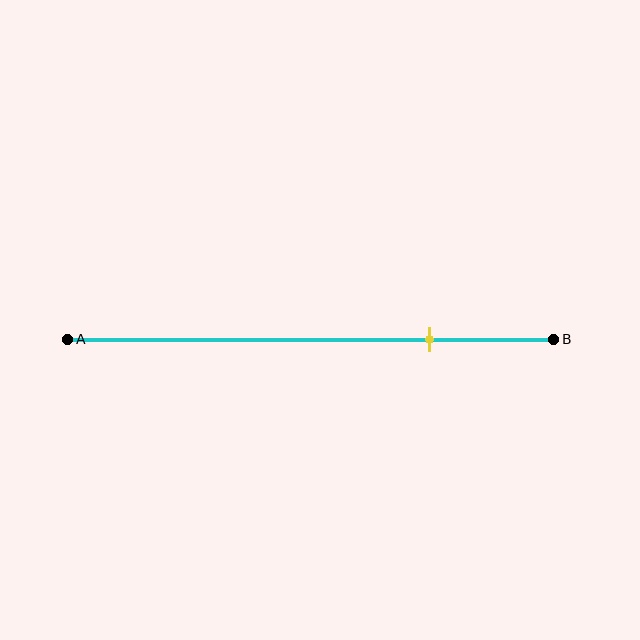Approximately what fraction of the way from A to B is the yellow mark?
The yellow mark is approximately 75% of the way from A to B.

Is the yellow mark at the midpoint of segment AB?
No, the mark is at about 75% from A, not at the 50% midpoint.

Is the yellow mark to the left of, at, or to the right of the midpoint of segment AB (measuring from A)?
The yellow mark is to the right of the midpoint of segment AB.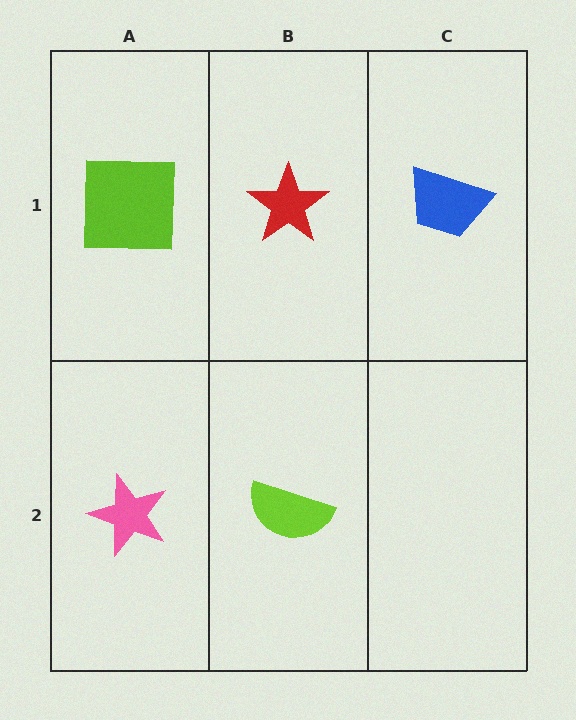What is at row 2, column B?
A lime semicircle.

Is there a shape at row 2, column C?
No, that cell is empty.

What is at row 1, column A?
A lime square.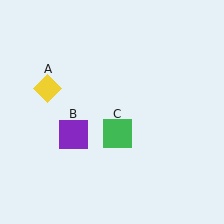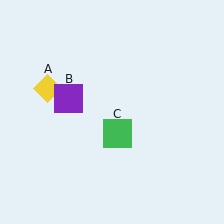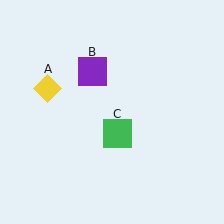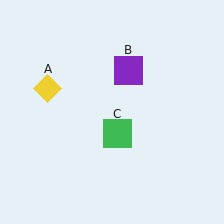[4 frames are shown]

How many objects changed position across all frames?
1 object changed position: purple square (object B).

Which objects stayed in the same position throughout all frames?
Yellow diamond (object A) and green square (object C) remained stationary.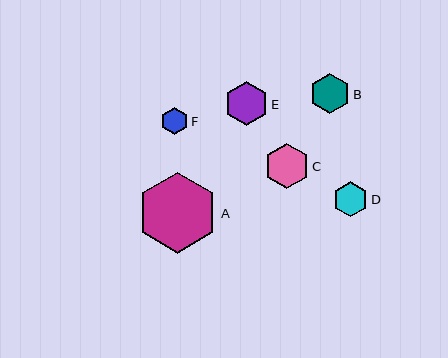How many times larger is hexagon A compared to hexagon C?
Hexagon A is approximately 1.8 times the size of hexagon C.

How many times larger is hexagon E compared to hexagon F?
Hexagon E is approximately 1.6 times the size of hexagon F.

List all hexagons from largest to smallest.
From largest to smallest: A, C, E, B, D, F.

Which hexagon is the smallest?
Hexagon F is the smallest with a size of approximately 27 pixels.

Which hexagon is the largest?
Hexagon A is the largest with a size of approximately 80 pixels.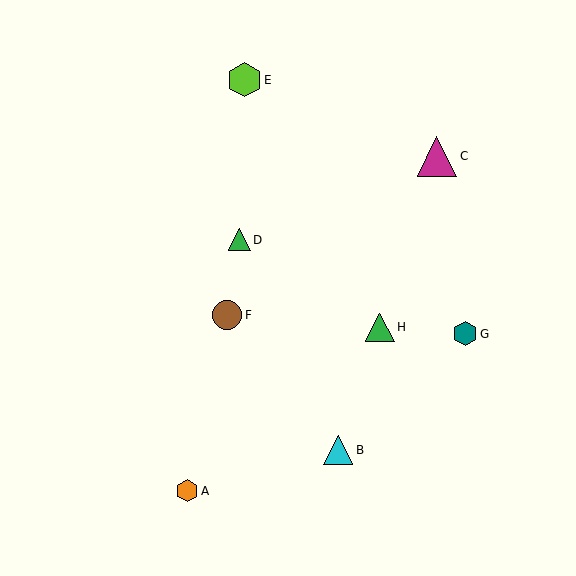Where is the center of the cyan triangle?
The center of the cyan triangle is at (338, 450).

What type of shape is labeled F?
Shape F is a brown circle.